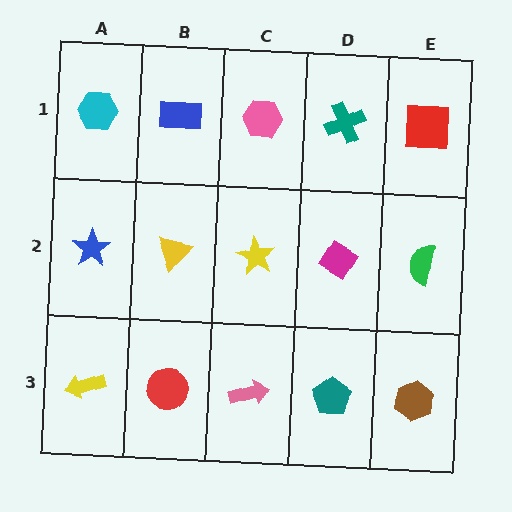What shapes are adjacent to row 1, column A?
A blue star (row 2, column A), a blue rectangle (row 1, column B).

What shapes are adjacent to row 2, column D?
A teal cross (row 1, column D), a teal pentagon (row 3, column D), a yellow star (row 2, column C), a green semicircle (row 2, column E).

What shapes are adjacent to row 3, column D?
A magenta diamond (row 2, column D), a pink arrow (row 3, column C), a brown hexagon (row 3, column E).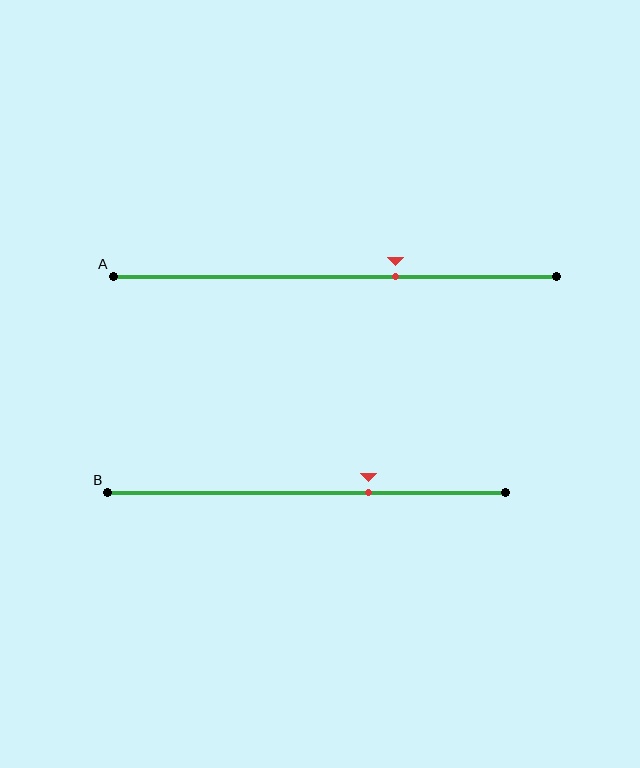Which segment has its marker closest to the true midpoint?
Segment A has its marker closest to the true midpoint.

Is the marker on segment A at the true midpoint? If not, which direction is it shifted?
No, the marker on segment A is shifted to the right by about 14% of the segment length.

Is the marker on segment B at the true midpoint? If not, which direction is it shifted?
No, the marker on segment B is shifted to the right by about 15% of the segment length.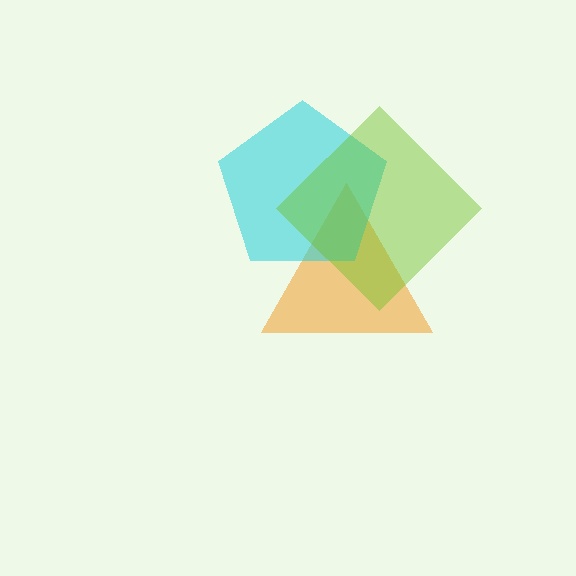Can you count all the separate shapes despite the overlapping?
Yes, there are 3 separate shapes.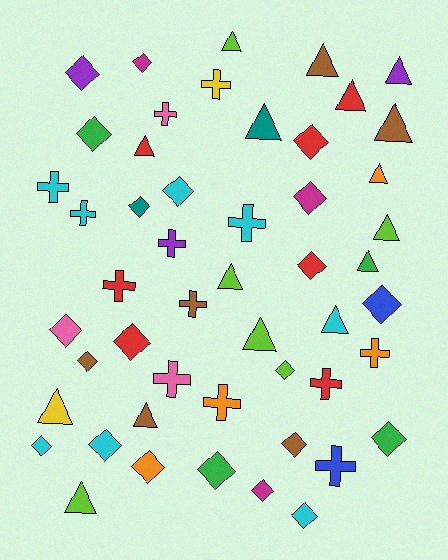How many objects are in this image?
There are 50 objects.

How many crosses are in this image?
There are 13 crosses.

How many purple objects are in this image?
There are 3 purple objects.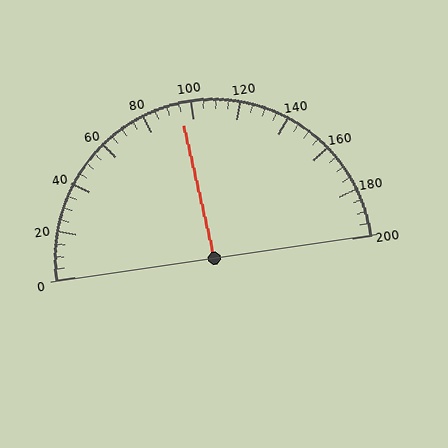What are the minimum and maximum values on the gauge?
The gauge ranges from 0 to 200.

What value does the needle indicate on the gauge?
The needle indicates approximately 95.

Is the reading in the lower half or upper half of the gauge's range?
The reading is in the lower half of the range (0 to 200).